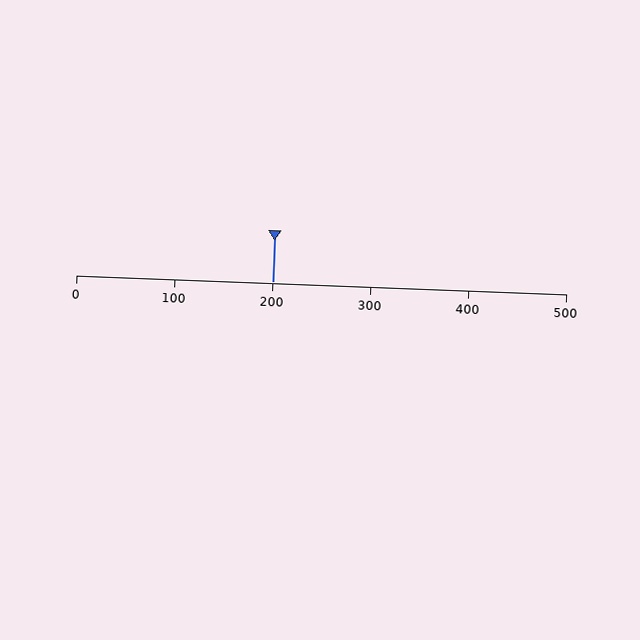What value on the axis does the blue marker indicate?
The marker indicates approximately 200.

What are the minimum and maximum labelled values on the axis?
The axis runs from 0 to 500.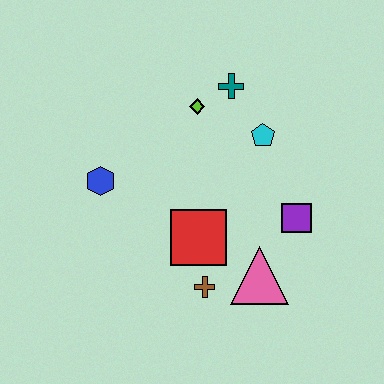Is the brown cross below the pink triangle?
Yes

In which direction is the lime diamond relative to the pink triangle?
The lime diamond is above the pink triangle.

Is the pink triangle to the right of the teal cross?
Yes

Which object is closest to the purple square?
The pink triangle is closest to the purple square.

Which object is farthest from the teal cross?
The brown cross is farthest from the teal cross.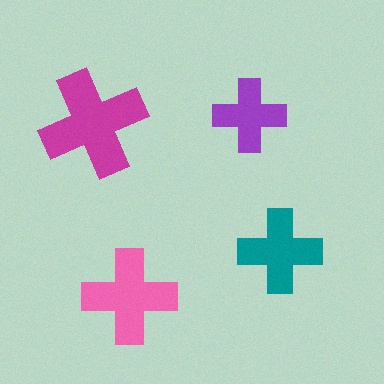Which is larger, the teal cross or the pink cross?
The pink one.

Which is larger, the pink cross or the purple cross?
The pink one.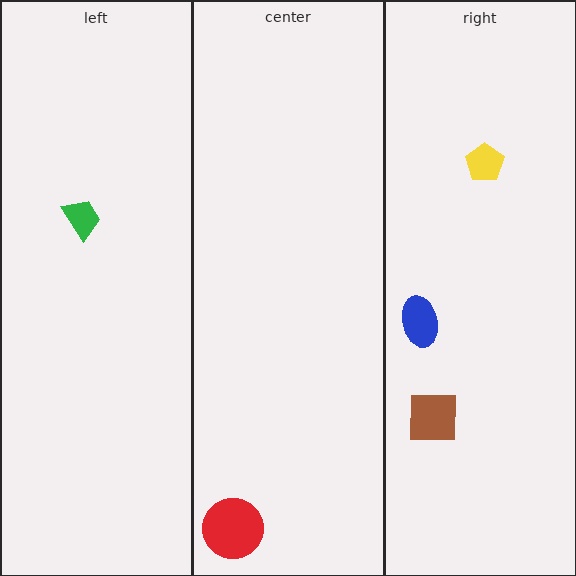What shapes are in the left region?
The green trapezoid.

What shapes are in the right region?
The brown square, the blue ellipse, the yellow pentagon.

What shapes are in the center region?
The red circle.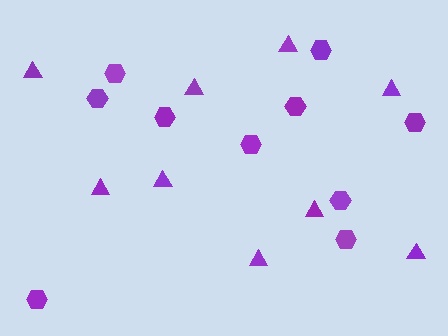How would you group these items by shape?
There are 2 groups: one group of triangles (9) and one group of hexagons (10).